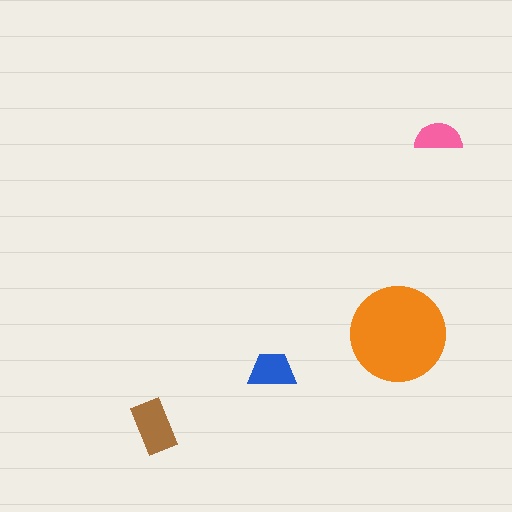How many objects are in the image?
There are 4 objects in the image.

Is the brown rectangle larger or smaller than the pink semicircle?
Larger.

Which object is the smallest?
The pink semicircle.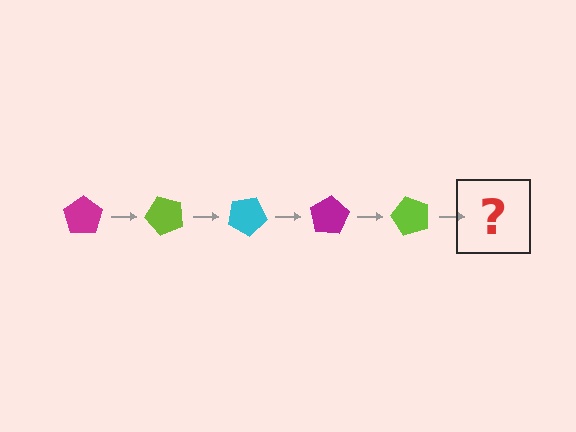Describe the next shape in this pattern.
It should be a cyan pentagon, rotated 250 degrees from the start.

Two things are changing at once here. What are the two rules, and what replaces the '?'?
The two rules are that it rotates 50 degrees each step and the color cycles through magenta, lime, and cyan. The '?' should be a cyan pentagon, rotated 250 degrees from the start.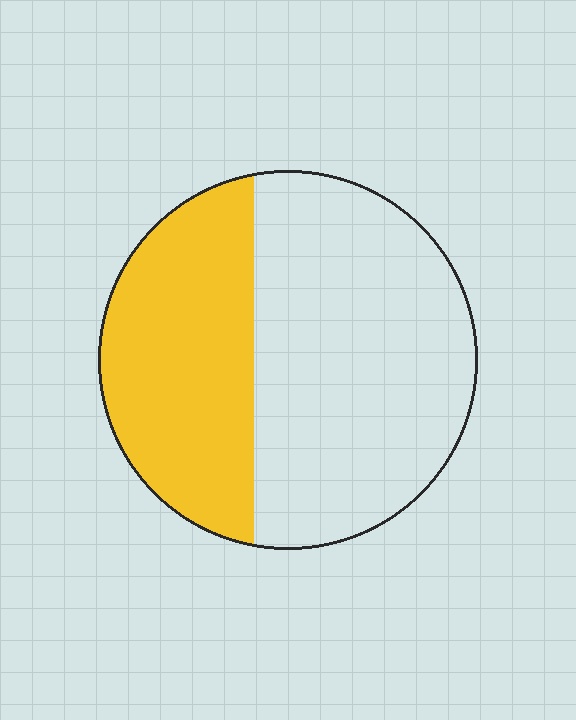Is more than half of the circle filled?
No.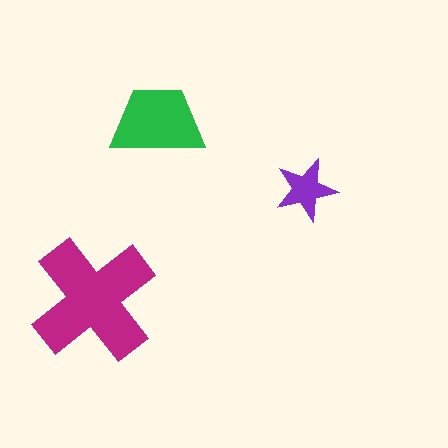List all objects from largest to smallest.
The magenta cross, the green trapezoid, the purple star.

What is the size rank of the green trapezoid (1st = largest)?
2nd.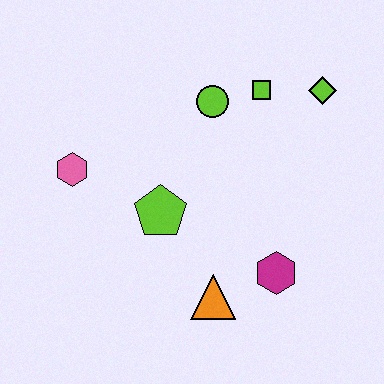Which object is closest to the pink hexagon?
The lime pentagon is closest to the pink hexagon.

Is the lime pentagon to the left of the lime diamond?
Yes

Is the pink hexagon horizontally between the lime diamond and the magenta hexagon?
No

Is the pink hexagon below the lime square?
Yes